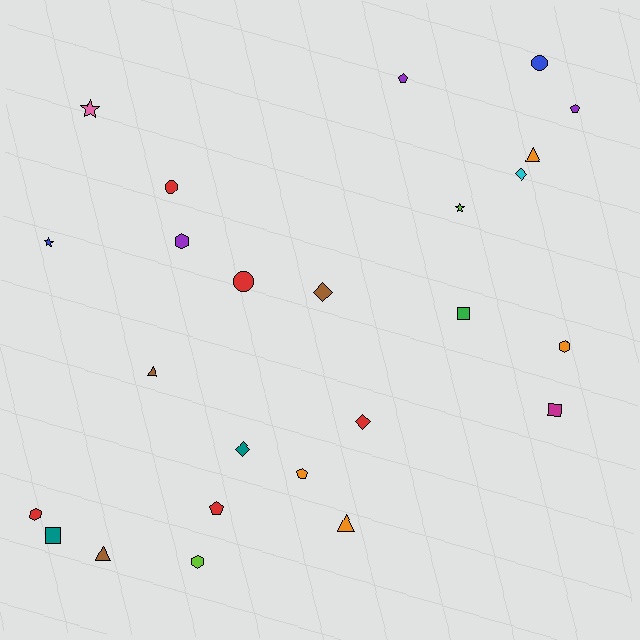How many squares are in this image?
There are 3 squares.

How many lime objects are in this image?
There are 2 lime objects.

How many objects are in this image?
There are 25 objects.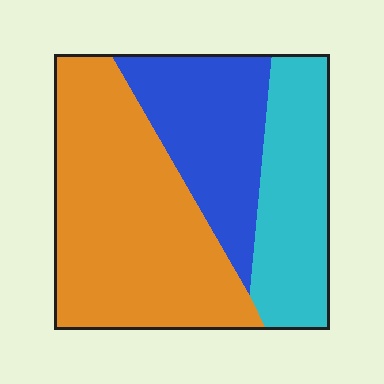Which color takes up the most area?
Orange, at roughly 50%.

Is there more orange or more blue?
Orange.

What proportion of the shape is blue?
Blue covers roughly 25% of the shape.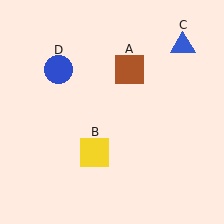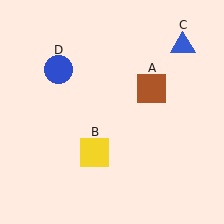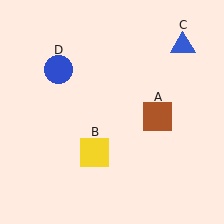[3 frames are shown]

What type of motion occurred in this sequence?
The brown square (object A) rotated clockwise around the center of the scene.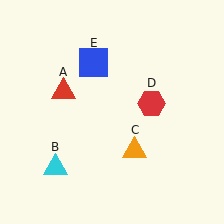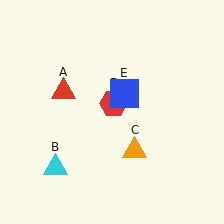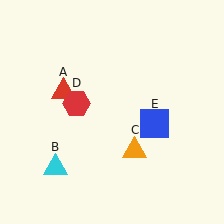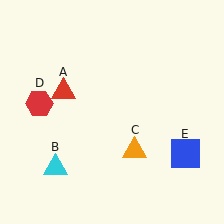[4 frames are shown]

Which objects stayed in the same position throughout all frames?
Red triangle (object A) and cyan triangle (object B) and orange triangle (object C) remained stationary.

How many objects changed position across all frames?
2 objects changed position: red hexagon (object D), blue square (object E).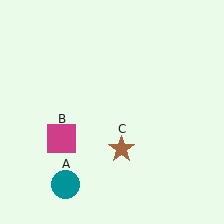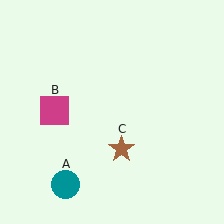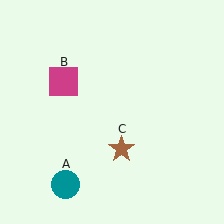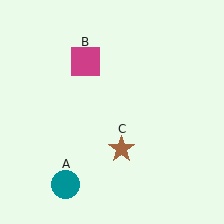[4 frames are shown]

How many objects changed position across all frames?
1 object changed position: magenta square (object B).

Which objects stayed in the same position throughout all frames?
Teal circle (object A) and brown star (object C) remained stationary.